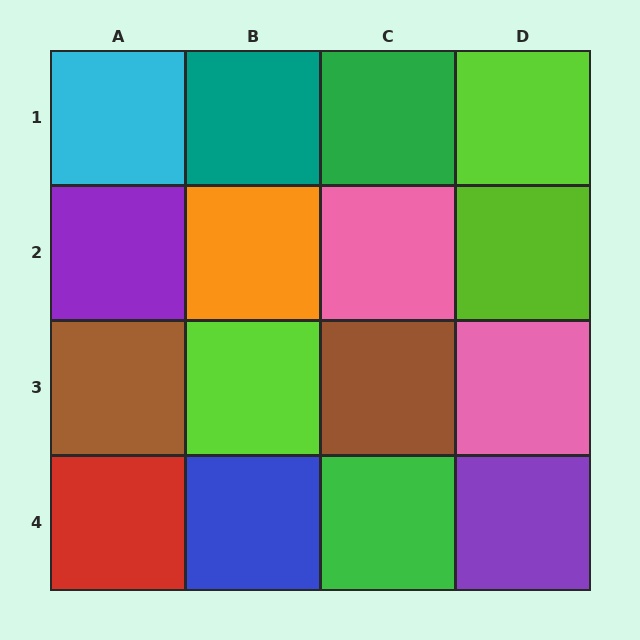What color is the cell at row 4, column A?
Red.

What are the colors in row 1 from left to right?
Cyan, teal, green, lime.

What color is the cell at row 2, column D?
Lime.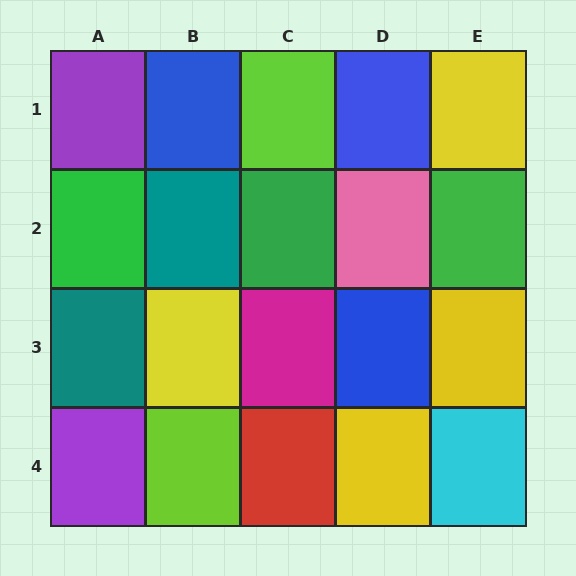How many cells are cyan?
1 cell is cyan.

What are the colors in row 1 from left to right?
Purple, blue, lime, blue, yellow.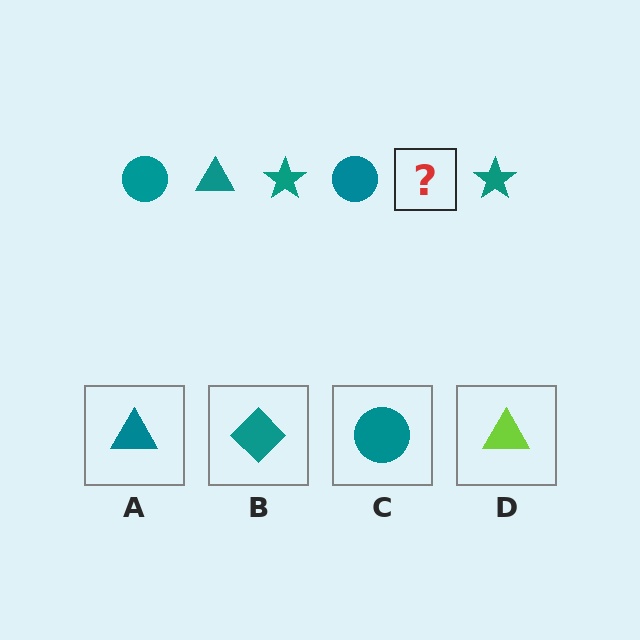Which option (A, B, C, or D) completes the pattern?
A.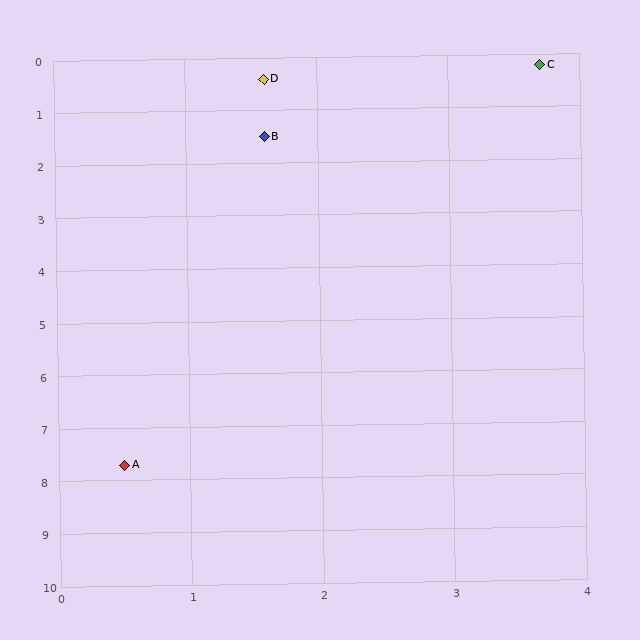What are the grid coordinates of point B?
Point B is at approximately (1.6, 1.5).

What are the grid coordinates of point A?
Point A is at approximately (0.5, 7.7).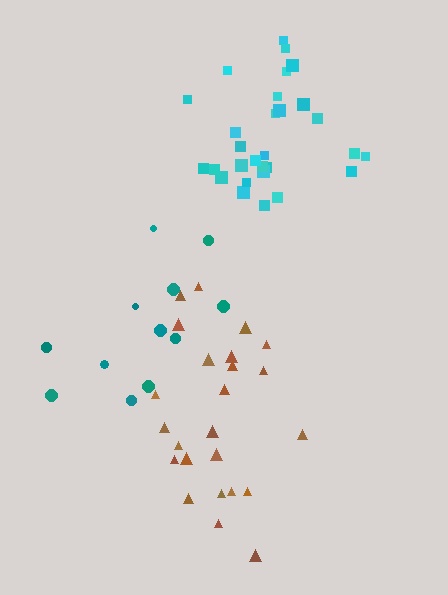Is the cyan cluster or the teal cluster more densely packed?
Cyan.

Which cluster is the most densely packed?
Cyan.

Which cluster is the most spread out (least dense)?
Teal.